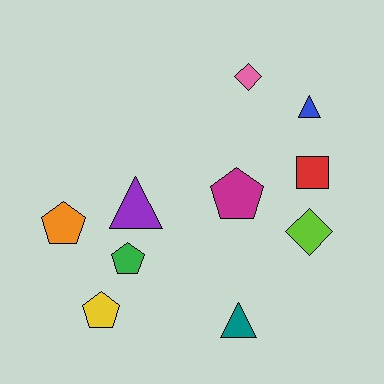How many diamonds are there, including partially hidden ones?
There are 2 diamonds.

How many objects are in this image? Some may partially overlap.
There are 10 objects.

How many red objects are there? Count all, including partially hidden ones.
There is 1 red object.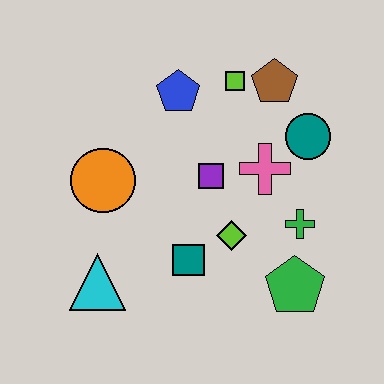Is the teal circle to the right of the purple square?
Yes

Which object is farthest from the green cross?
The cyan triangle is farthest from the green cross.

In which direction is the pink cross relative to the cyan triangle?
The pink cross is to the right of the cyan triangle.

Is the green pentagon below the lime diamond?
Yes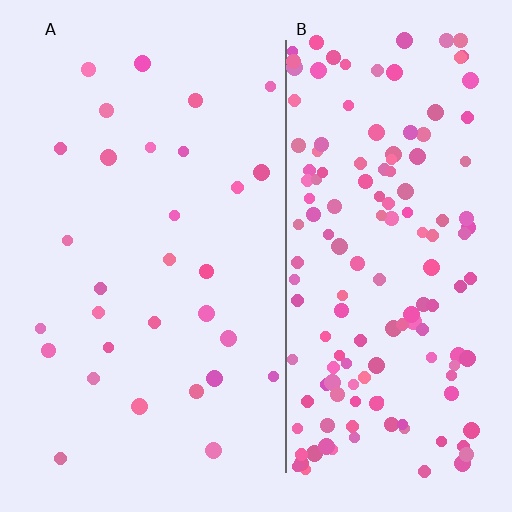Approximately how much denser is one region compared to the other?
Approximately 5.0× — region B over region A.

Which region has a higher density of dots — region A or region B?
B (the right).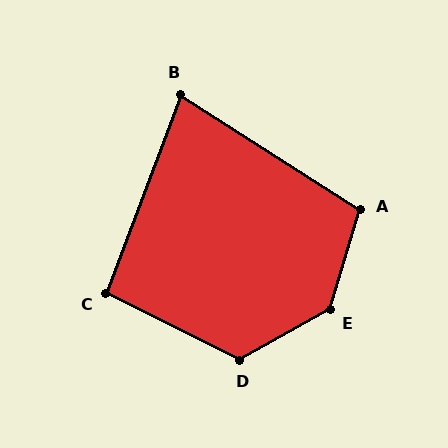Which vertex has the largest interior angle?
E, at approximately 135 degrees.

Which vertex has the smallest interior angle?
B, at approximately 78 degrees.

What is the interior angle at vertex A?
Approximately 106 degrees (obtuse).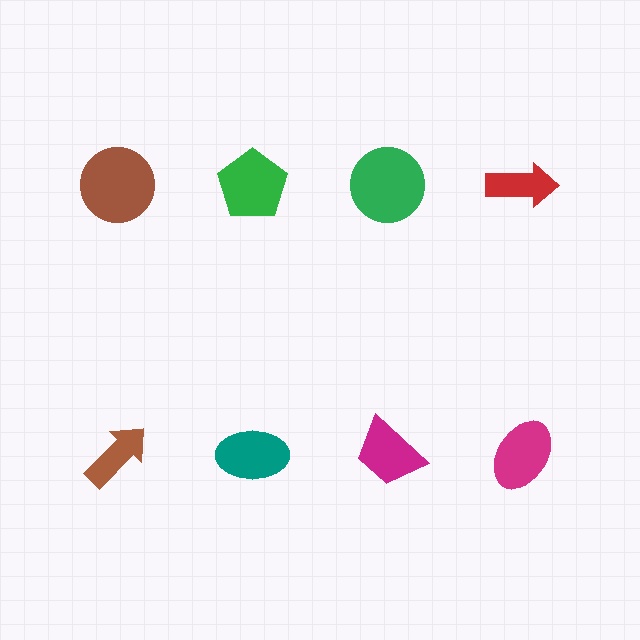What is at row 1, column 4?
A red arrow.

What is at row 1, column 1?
A brown circle.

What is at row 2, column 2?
A teal ellipse.